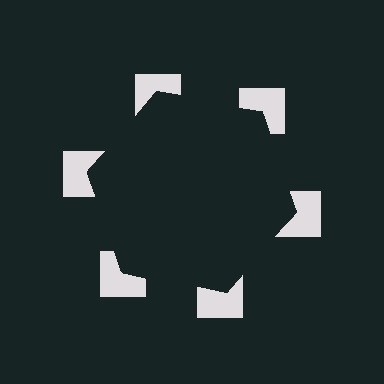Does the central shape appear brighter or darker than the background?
It typically appears slightly darker than the background, even though no actual brightness change is drawn.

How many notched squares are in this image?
There are 6 — one at each vertex of the illusory hexagon.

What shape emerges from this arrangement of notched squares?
An illusory hexagon — its edges are inferred from the aligned wedge cuts in the notched squares, not physically drawn.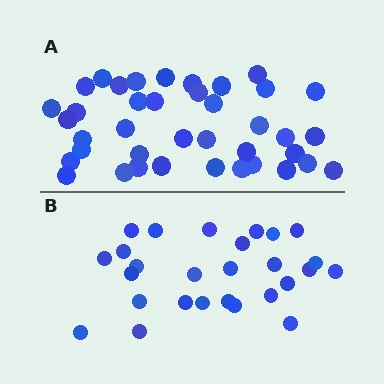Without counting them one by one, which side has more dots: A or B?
Region A (the top region) has more dots.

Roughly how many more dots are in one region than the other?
Region A has roughly 12 or so more dots than region B.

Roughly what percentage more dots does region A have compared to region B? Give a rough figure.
About 45% more.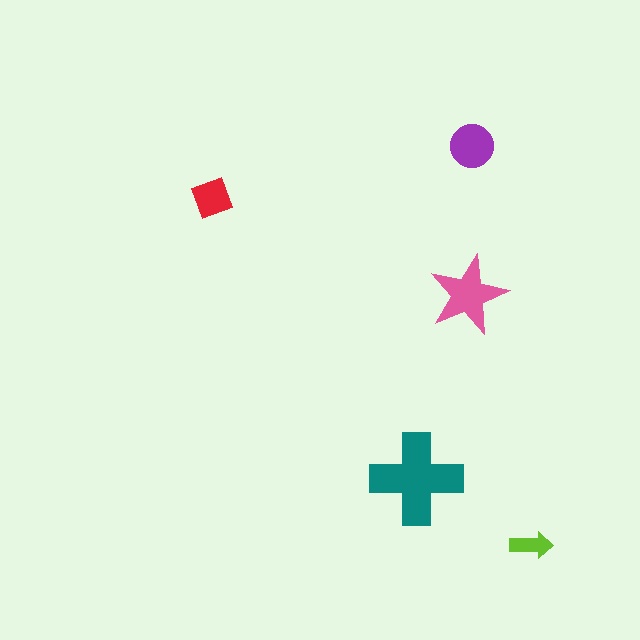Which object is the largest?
The teal cross.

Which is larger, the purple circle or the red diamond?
The purple circle.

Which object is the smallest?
The lime arrow.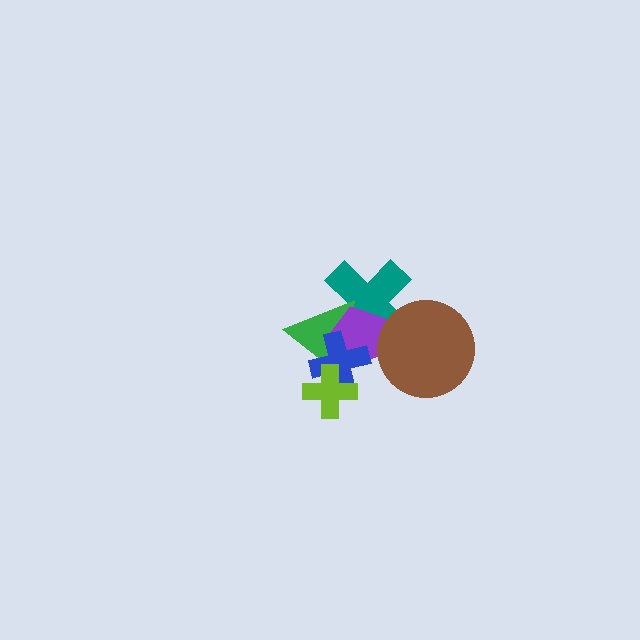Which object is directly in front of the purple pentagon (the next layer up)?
The blue cross is directly in front of the purple pentagon.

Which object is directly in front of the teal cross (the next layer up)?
The green triangle is directly in front of the teal cross.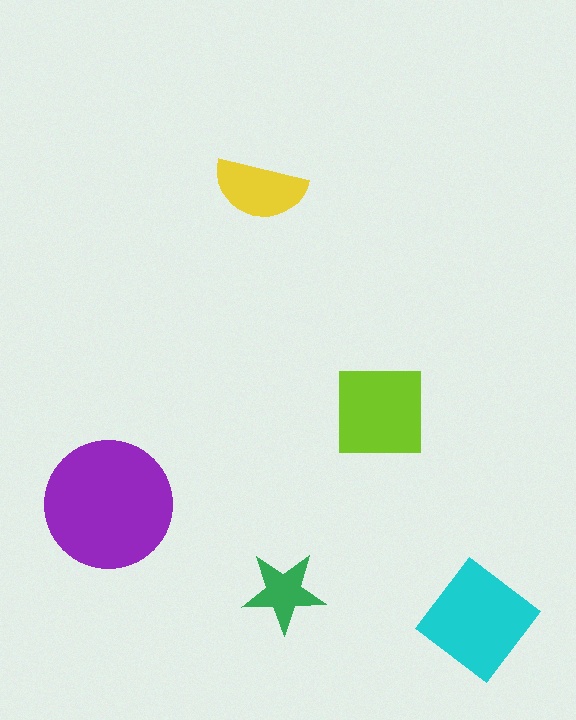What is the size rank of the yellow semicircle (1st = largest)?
4th.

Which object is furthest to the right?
The cyan diamond is rightmost.